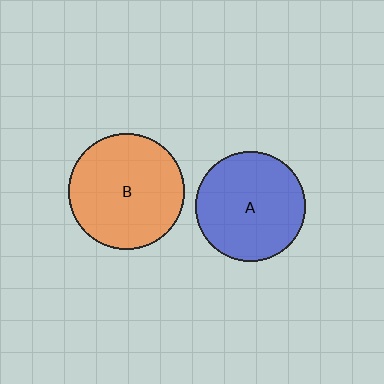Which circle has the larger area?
Circle B (orange).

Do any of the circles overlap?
No, none of the circles overlap.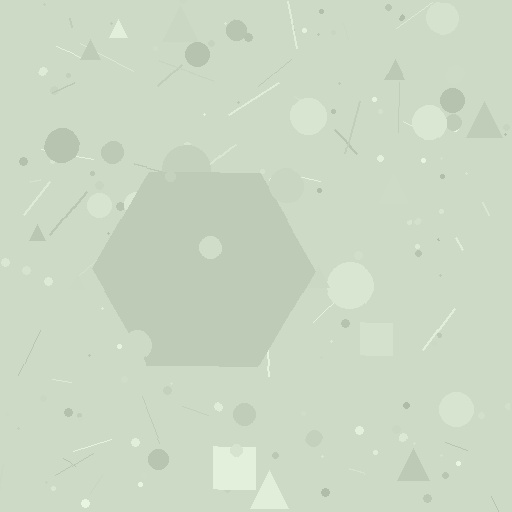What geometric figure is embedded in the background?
A hexagon is embedded in the background.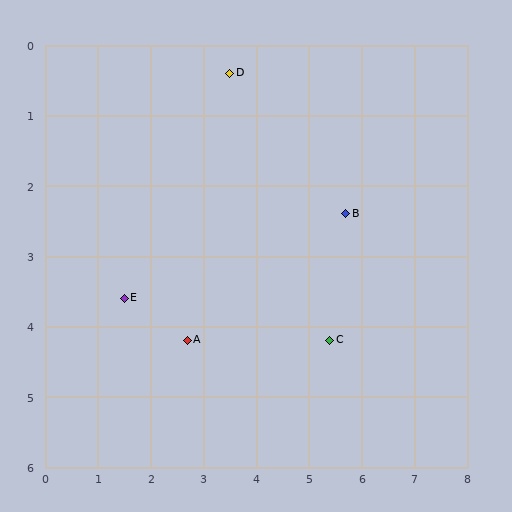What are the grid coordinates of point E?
Point E is at approximately (1.5, 3.6).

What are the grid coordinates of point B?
Point B is at approximately (5.7, 2.4).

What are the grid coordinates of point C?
Point C is at approximately (5.4, 4.2).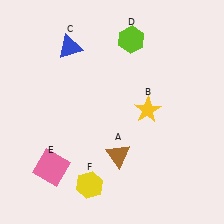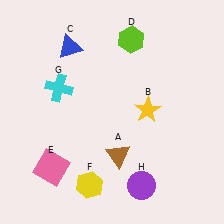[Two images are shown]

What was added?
A cyan cross (G), a purple circle (H) were added in Image 2.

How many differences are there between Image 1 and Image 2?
There are 2 differences between the two images.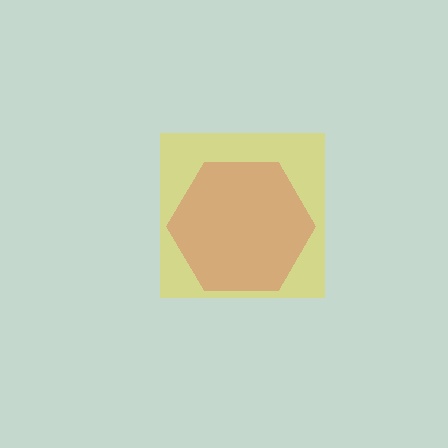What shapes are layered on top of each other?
The layered shapes are: a magenta hexagon, a yellow square.